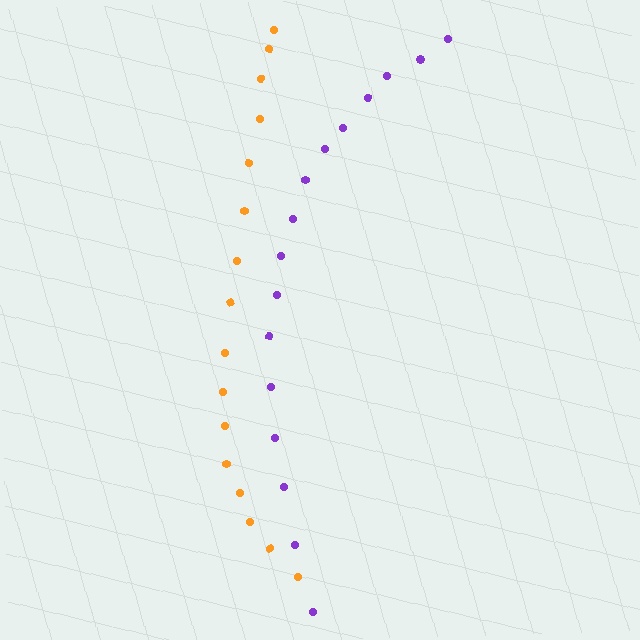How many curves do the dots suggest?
There are 2 distinct paths.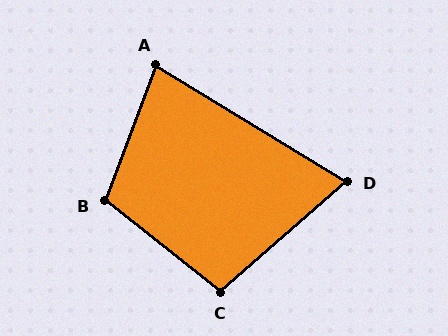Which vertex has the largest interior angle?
B, at approximately 107 degrees.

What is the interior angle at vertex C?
Approximately 101 degrees (obtuse).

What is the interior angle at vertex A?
Approximately 79 degrees (acute).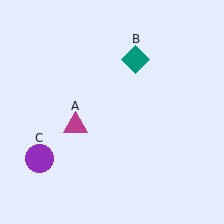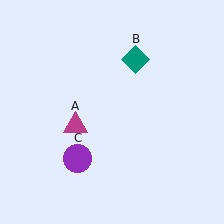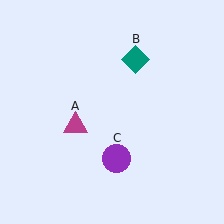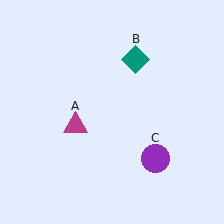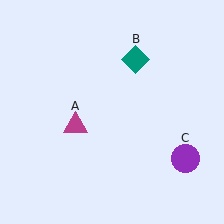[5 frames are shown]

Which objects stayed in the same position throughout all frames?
Magenta triangle (object A) and teal diamond (object B) remained stationary.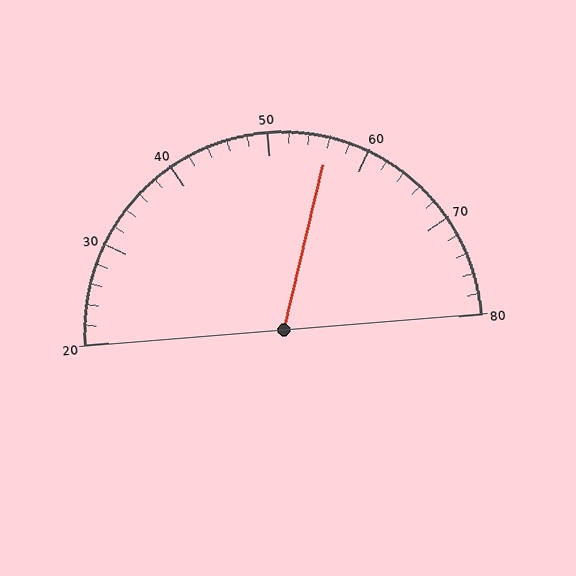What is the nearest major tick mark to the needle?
The nearest major tick mark is 60.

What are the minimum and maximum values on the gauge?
The gauge ranges from 20 to 80.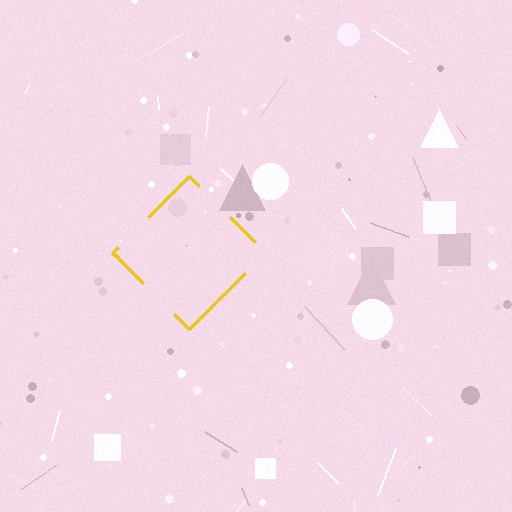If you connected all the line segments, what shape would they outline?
They would outline a diamond.